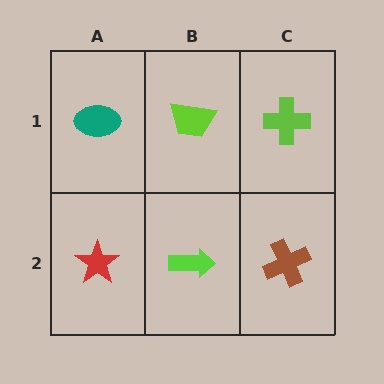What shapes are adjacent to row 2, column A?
A teal ellipse (row 1, column A), a lime arrow (row 2, column B).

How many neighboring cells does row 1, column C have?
2.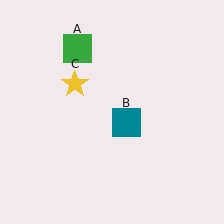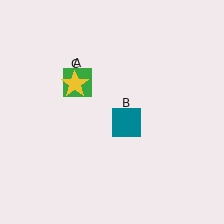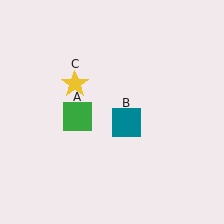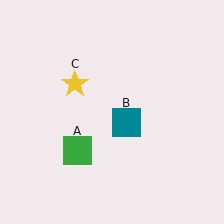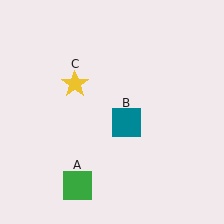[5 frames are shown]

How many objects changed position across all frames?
1 object changed position: green square (object A).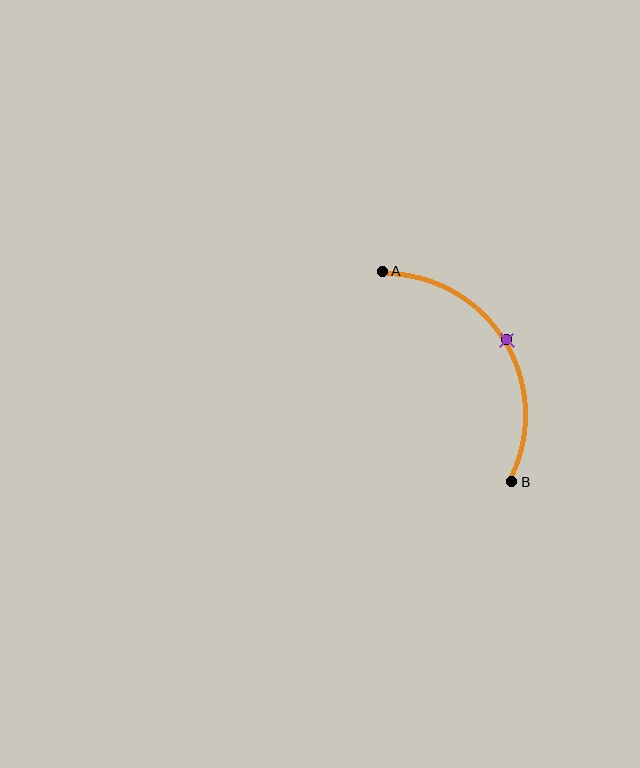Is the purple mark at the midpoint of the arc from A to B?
Yes. The purple mark lies on the arc at equal arc-length from both A and B — it is the arc midpoint.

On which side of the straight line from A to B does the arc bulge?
The arc bulges to the right of the straight line connecting A and B.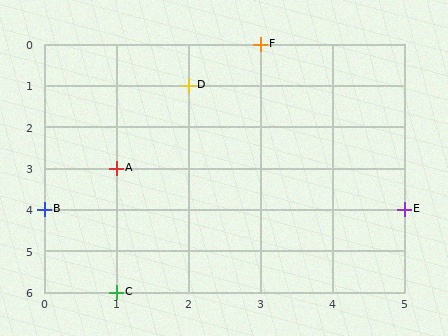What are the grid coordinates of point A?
Point A is at grid coordinates (1, 3).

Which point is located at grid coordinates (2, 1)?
Point D is at (2, 1).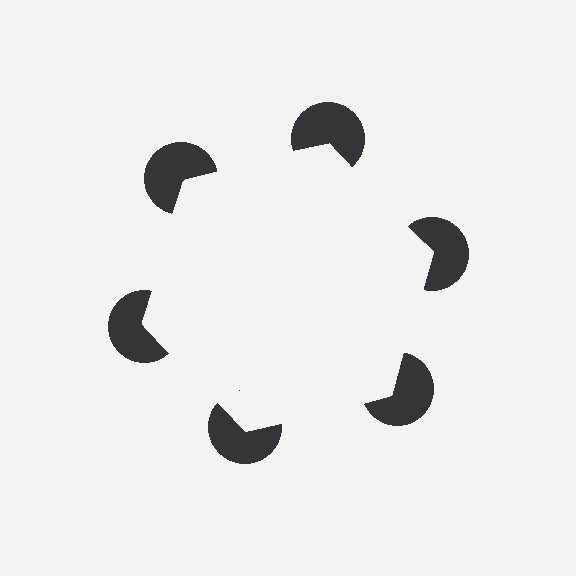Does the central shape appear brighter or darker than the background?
It typically appears slightly brighter than the background, even though no actual brightness change is drawn.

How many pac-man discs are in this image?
There are 6 — one at each vertex of the illusory hexagon.